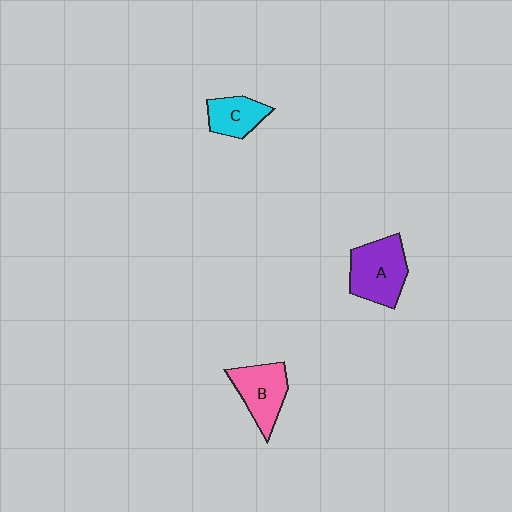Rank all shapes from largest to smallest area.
From largest to smallest: A (purple), B (pink), C (cyan).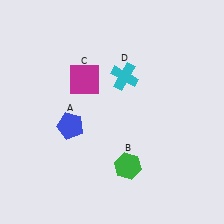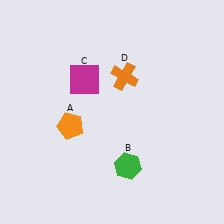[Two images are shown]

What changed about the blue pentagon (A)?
In Image 1, A is blue. In Image 2, it changed to orange.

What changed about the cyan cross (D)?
In Image 1, D is cyan. In Image 2, it changed to orange.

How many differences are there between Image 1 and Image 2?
There are 2 differences between the two images.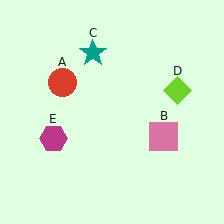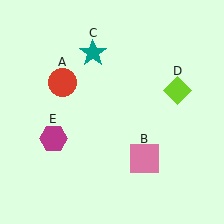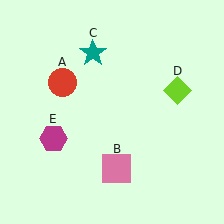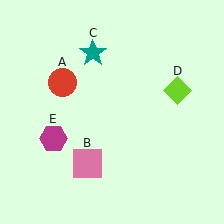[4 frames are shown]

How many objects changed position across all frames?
1 object changed position: pink square (object B).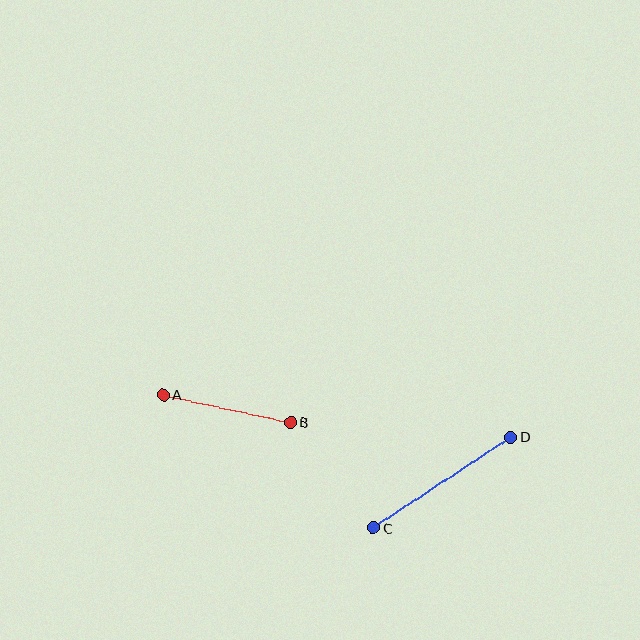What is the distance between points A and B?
The distance is approximately 130 pixels.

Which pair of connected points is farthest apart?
Points C and D are farthest apart.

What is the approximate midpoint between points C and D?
The midpoint is at approximately (442, 483) pixels.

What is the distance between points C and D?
The distance is approximately 164 pixels.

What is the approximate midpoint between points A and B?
The midpoint is at approximately (227, 409) pixels.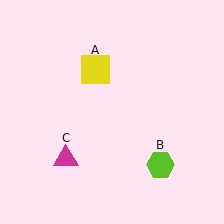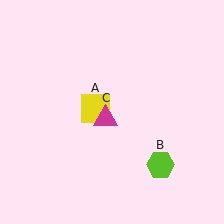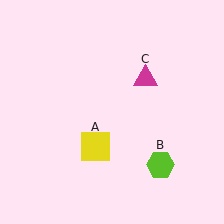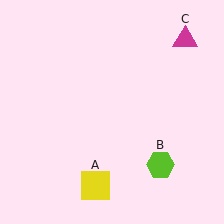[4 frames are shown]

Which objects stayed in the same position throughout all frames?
Lime hexagon (object B) remained stationary.